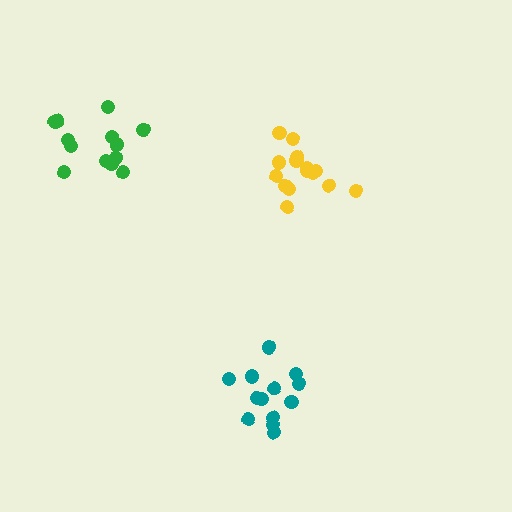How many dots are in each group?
Group 1: 15 dots, Group 2: 13 dots, Group 3: 13 dots (41 total).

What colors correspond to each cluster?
The clusters are colored: yellow, teal, green.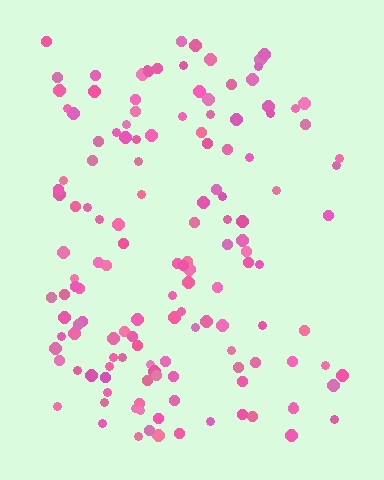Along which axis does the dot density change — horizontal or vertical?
Horizontal.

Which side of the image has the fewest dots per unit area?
The right.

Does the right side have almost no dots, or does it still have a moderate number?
Still a moderate number, just noticeably fewer than the left.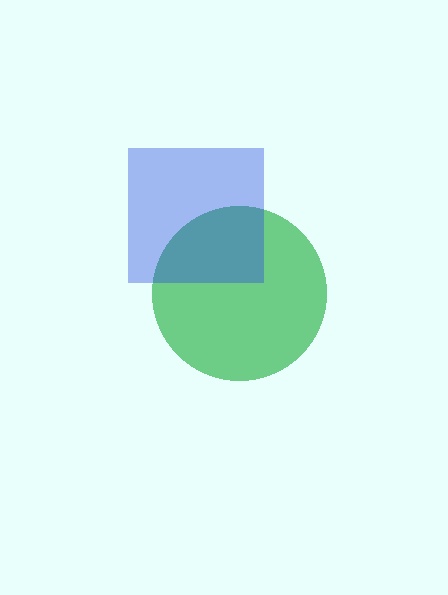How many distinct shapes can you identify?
There are 2 distinct shapes: a green circle, a blue square.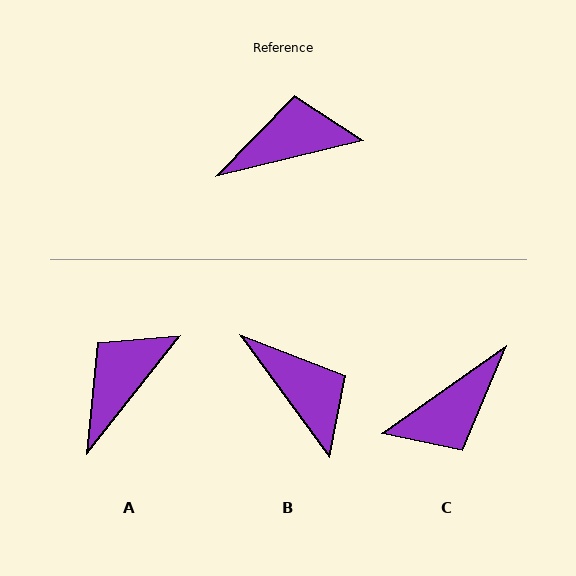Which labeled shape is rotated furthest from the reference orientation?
C, about 159 degrees away.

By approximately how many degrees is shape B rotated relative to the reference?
Approximately 67 degrees clockwise.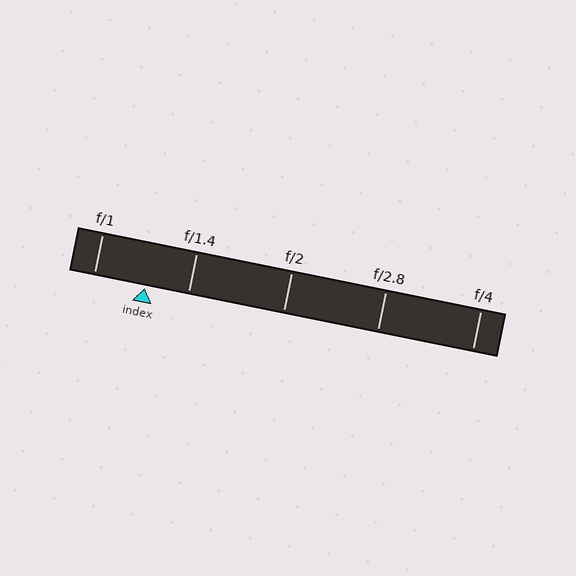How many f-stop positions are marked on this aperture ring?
There are 5 f-stop positions marked.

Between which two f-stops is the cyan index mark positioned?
The index mark is between f/1 and f/1.4.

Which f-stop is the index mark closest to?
The index mark is closest to f/1.4.